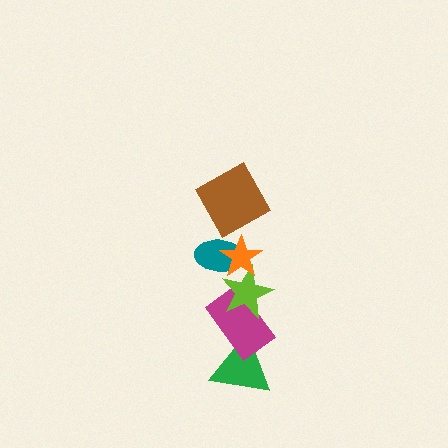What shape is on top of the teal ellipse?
The orange star is on top of the teal ellipse.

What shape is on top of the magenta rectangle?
The lime star is on top of the magenta rectangle.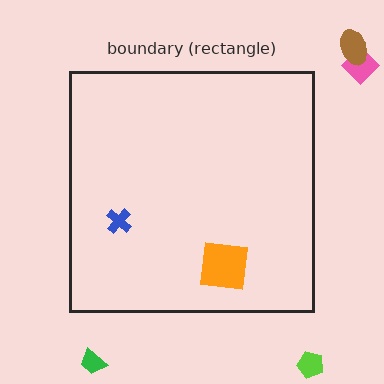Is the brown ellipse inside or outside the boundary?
Outside.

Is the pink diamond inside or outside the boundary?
Outside.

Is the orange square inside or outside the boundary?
Inside.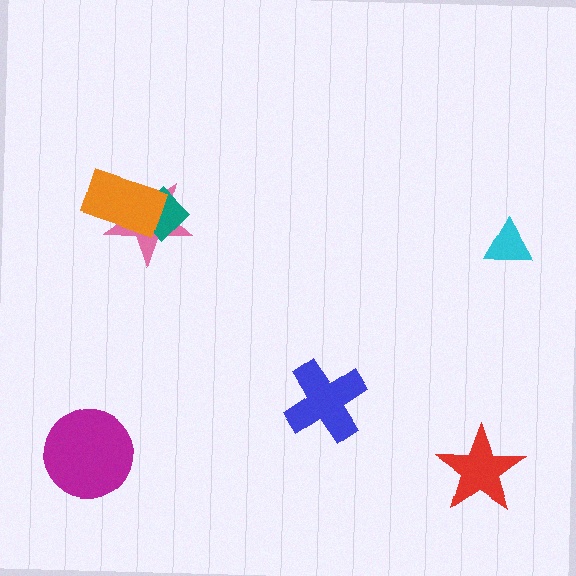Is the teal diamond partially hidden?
Yes, it is partially covered by another shape.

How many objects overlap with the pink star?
2 objects overlap with the pink star.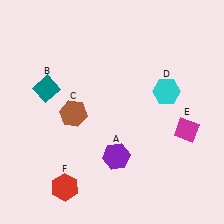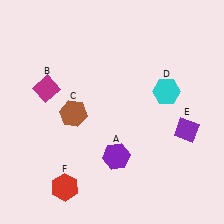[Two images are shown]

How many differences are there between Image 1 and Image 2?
There are 2 differences between the two images.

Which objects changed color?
B changed from teal to magenta. E changed from magenta to purple.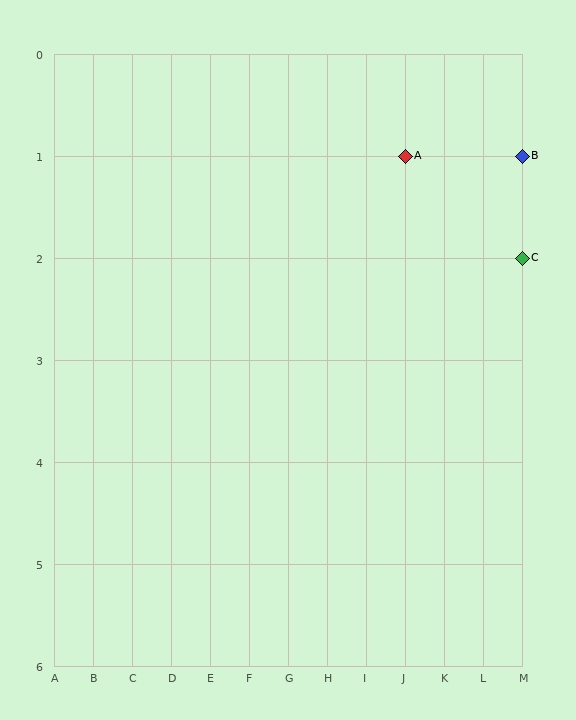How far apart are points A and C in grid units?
Points A and C are 3 columns and 1 row apart (about 3.2 grid units diagonally).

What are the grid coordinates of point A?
Point A is at grid coordinates (J, 1).